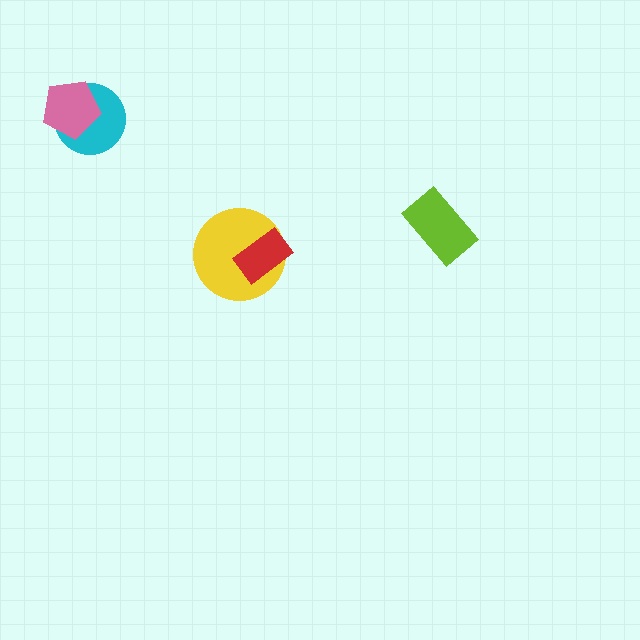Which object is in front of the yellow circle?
The red rectangle is in front of the yellow circle.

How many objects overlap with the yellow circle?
1 object overlaps with the yellow circle.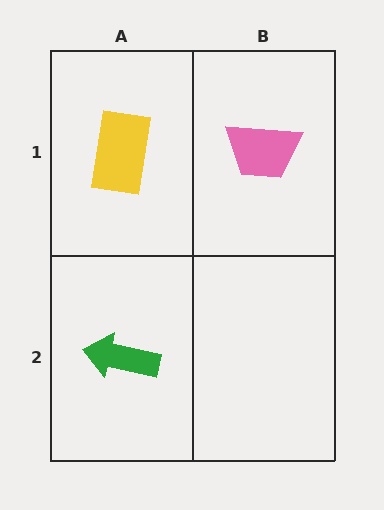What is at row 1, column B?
A pink trapezoid.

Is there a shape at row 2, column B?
No, that cell is empty.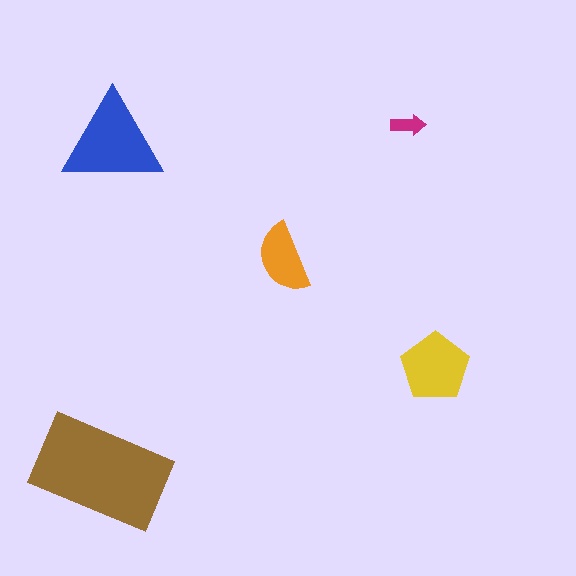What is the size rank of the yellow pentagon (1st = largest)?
3rd.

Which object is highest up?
The magenta arrow is topmost.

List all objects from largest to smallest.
The brown rectangle, the blue triangle, the yellow pentagon, the orange semicircle, the magenta arrow.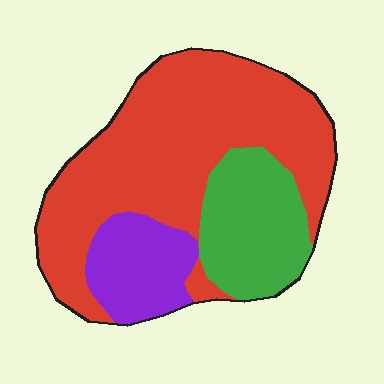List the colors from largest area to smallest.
From largest to smallest: red, green, purple.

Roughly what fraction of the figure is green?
Green takes up about one fifth (1/5) of the figure.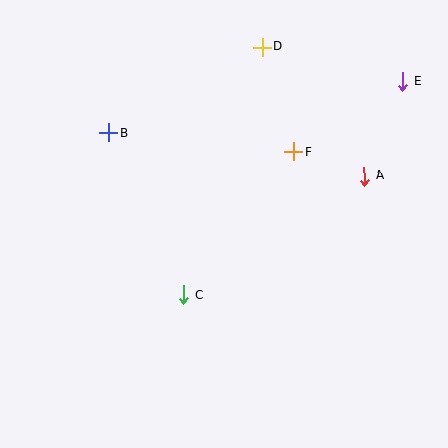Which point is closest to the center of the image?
Point C at (183, 295) is closest to the center.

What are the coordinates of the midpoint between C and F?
The midpoint between C and F is at (239, 224).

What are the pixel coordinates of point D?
Point D is at (263, 47).